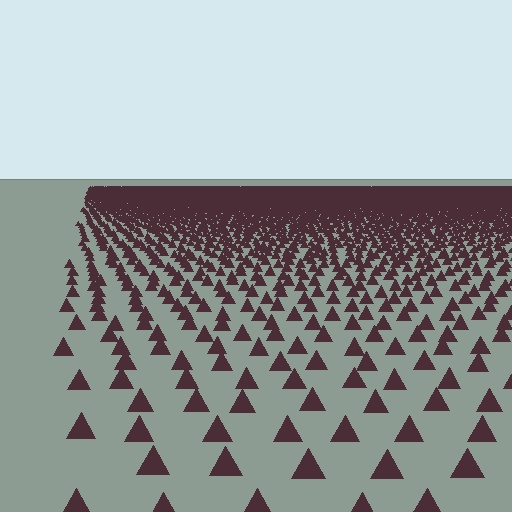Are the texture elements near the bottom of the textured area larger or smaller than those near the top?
Larger. Near the bottom, elements are closer to the viewer and appear at a bigger on-screen size.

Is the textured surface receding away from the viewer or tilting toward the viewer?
The surface is receding away from the viewer. Texture elements get smaller and denser toward the top.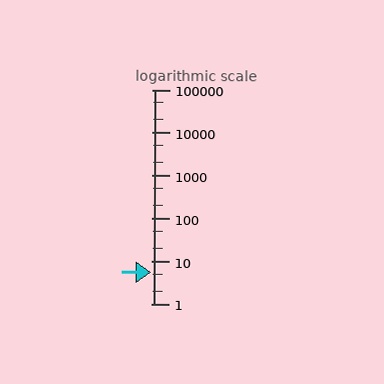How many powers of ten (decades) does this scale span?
The scale spans 5 decades, from 1 to 100000.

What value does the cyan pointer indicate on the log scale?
The pointer indicates approximately 5.5.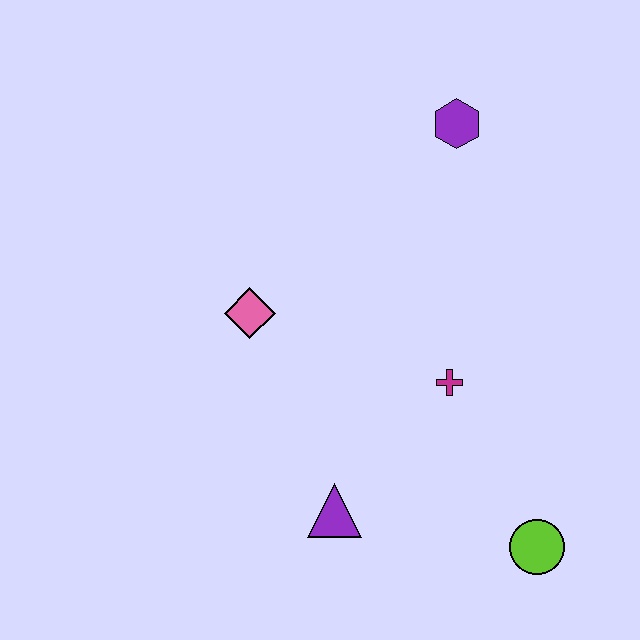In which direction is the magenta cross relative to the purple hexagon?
The magenta cross is below the purple hexagon.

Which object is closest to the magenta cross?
The purple triangle is closest to the magenta cross.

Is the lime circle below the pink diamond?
Yes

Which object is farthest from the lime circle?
The purple hexagon is farthest from the lime circle.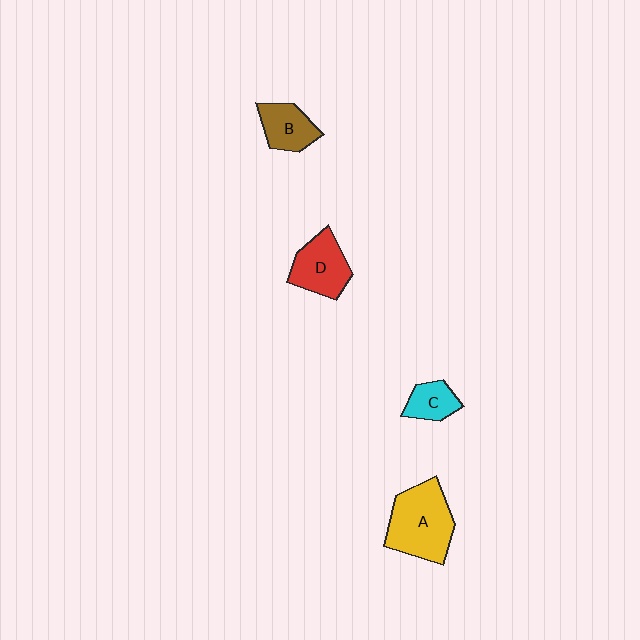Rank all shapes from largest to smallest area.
From largest to smallest: A (yellow), D (red), B (brown), C (cyan).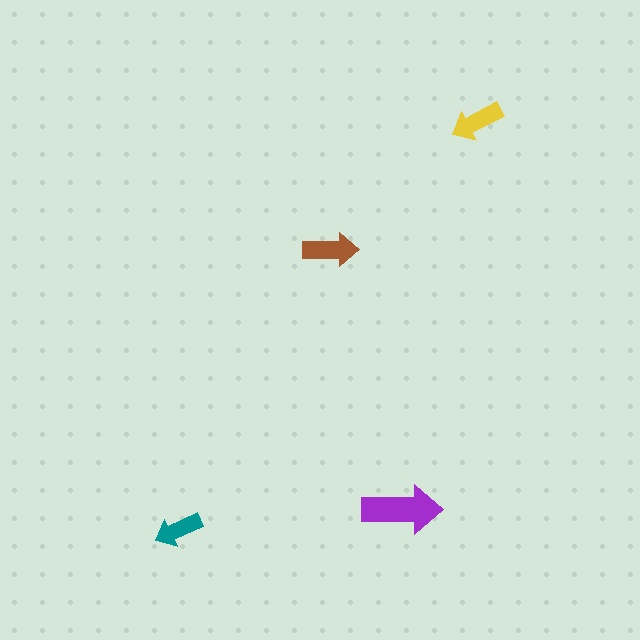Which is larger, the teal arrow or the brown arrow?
The brown one.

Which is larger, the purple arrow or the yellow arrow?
The purple one.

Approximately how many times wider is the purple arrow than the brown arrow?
About 1.5 times wider.